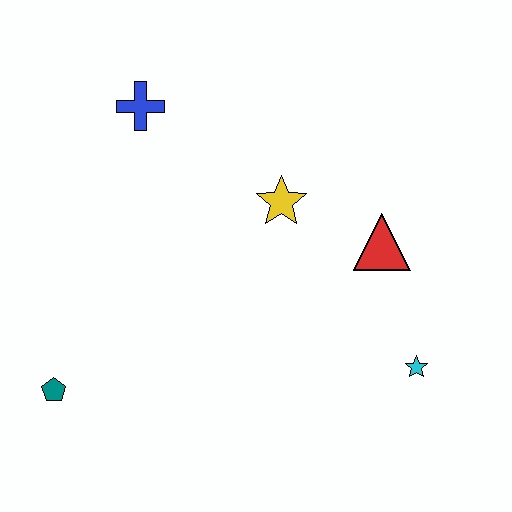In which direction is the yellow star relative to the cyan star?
The yellow star is above the cyan star.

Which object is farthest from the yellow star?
The teal pentagon is farthest from the yellow star.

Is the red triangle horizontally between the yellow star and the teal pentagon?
No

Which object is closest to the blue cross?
The yellow star is closest to the blue cross.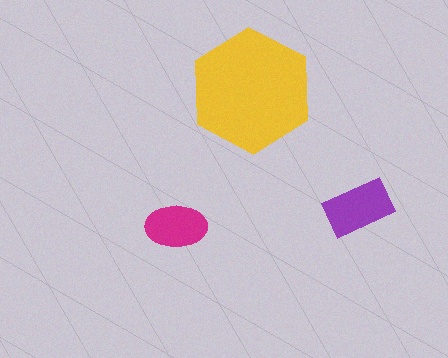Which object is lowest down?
The magenta ellipse is bottommost.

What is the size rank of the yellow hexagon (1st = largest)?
1st.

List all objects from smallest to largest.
The magenta ellipse, the purple rectangle, the yellow hexagon.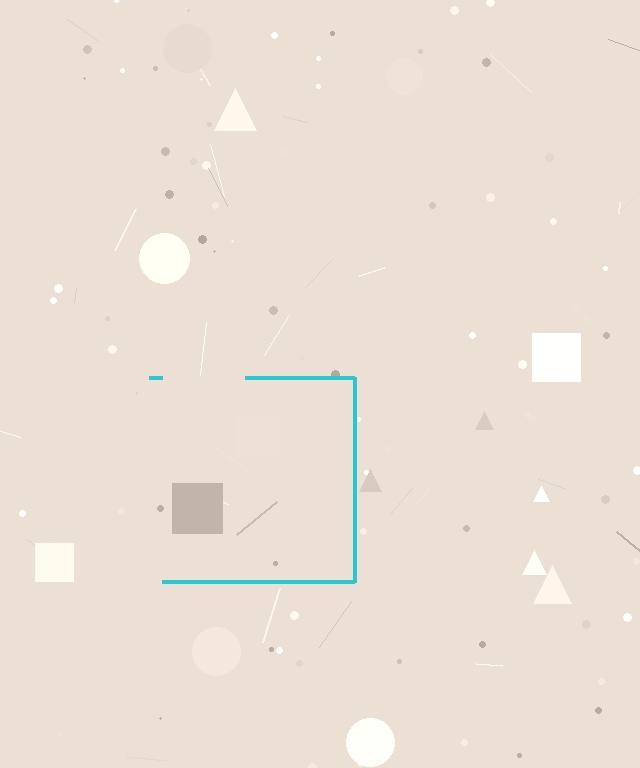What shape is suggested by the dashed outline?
The dashed outline suggests a square.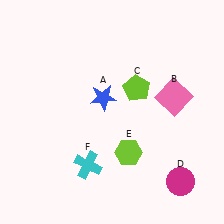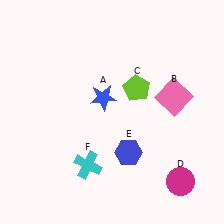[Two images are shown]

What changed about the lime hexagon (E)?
In Image 1, E is lime. In Image 2, it changed to blue.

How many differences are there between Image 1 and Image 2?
There is 1 difference between the two images.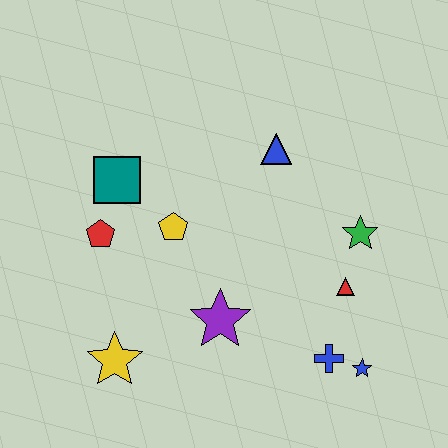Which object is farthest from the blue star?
The teal square is farthest from the blue star.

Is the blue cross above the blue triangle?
No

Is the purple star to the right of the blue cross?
No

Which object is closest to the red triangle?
The green star is closest to the red triangle.